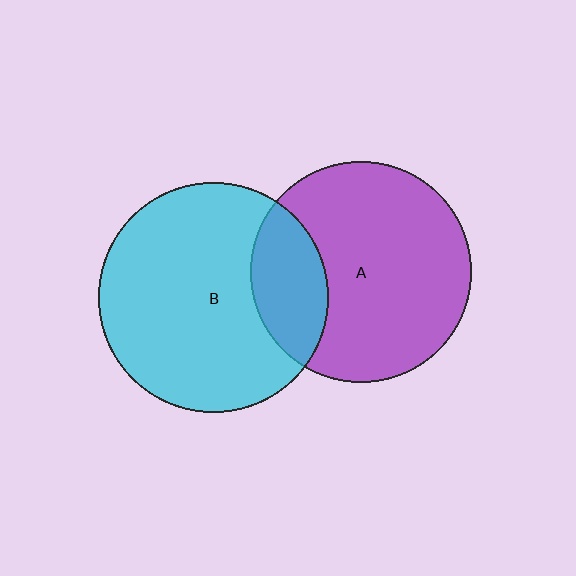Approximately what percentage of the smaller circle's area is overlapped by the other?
Approximately 25%.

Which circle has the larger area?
Circle B (cyan).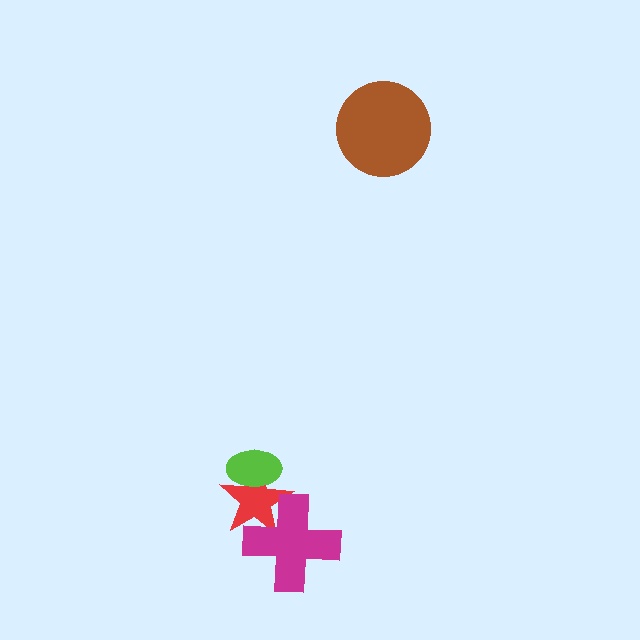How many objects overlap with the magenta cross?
1 object overlaps with the magenta cross.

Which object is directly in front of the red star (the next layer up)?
The lime ellipse is directly in front of the red star.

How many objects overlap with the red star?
2 objects overlap with the red star.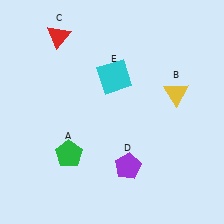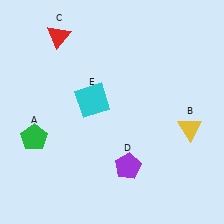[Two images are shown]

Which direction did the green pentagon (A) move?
The green pentagon (A) moved left.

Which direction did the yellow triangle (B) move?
The yellow triangle (B) moved down.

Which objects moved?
The objects that moved are: the green pentagon (A), the yellow triangle (B), the cyan square (E).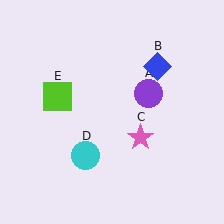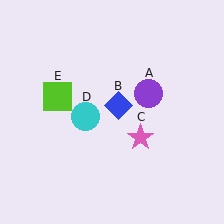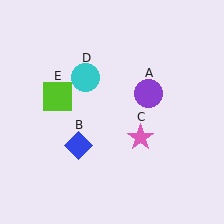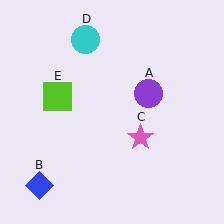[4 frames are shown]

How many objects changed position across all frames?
2 objects changed position: blue diamond (object B), cyan circle (object D).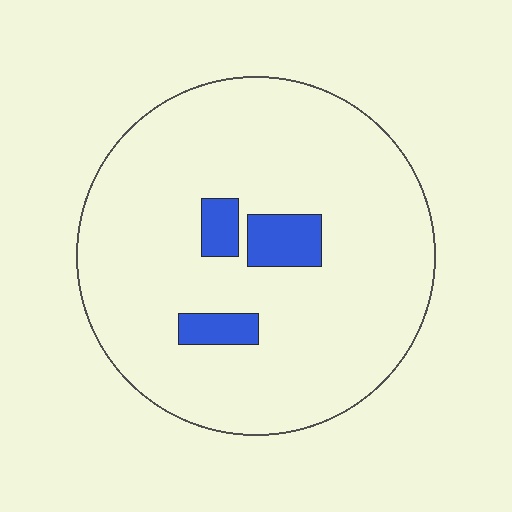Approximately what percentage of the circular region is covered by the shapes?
Approximately 10%.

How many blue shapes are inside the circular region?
3.